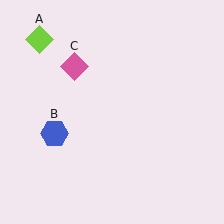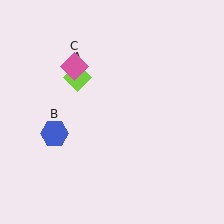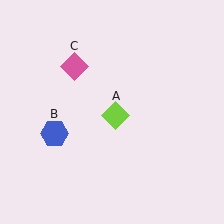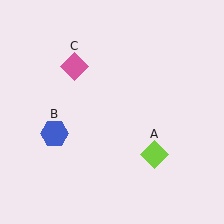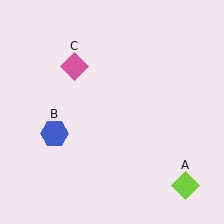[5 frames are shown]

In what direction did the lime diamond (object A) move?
The lime diamond (object A) moved down and to the right.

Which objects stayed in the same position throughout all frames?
Blue hexagon (object B) and pink diamond (object C) remained stationary.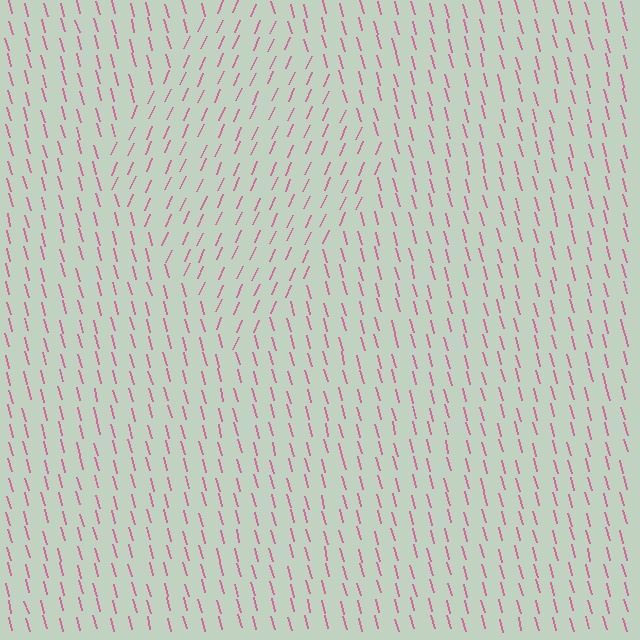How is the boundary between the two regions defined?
The boundary is defined purely by a change in line orientation (approximately 39 degrees difference). All lines are the same color and thickness.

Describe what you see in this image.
The image is filled with small pink line segments. A diamond region in the image has lines oriented differently from the surrounding lines, creating a visible texture boundary.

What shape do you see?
I see a diamond.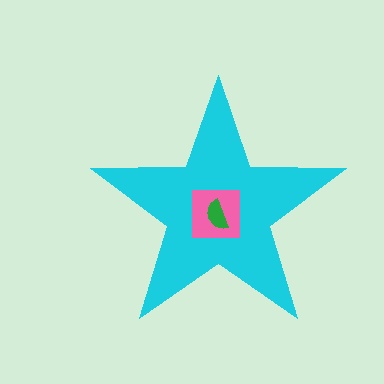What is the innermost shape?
The green semicircle.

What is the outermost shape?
The cyan star.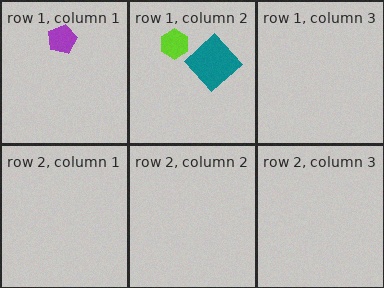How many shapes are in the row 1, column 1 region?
1.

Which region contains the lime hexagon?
The row 1, column 2 region.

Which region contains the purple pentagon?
The row 1, column 1 region.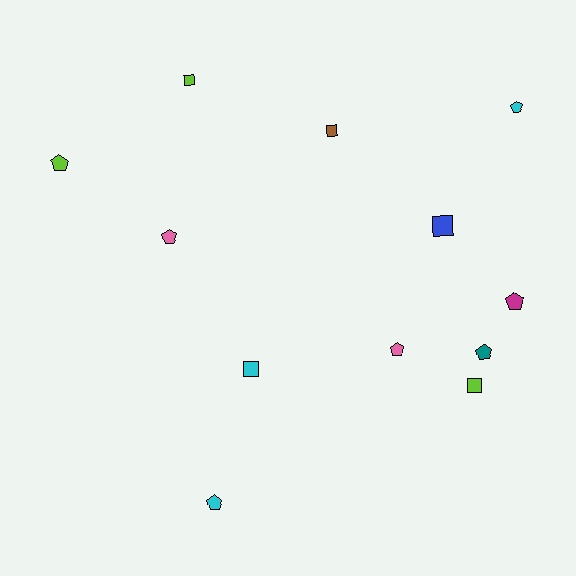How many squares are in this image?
There are 5 squares.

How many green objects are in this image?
There are no green objects.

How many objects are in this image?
There are 12 objects.